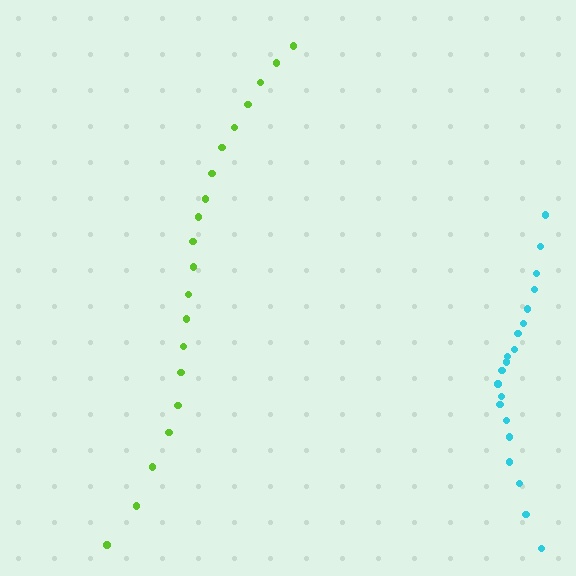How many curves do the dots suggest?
There are 2 distinct paths.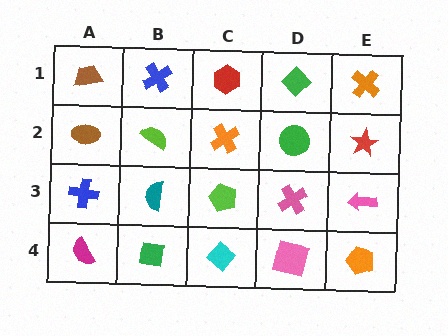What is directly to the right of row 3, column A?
A teal semicircle.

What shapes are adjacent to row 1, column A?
A brown ellipse (row 2, column A), a blue cross (row 1, column B).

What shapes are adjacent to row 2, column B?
A blue cross (row 1, column B), a teal semicircle (row 3, column B), a brown ellipse (row 2, column A), an orange cross (row 2, column C).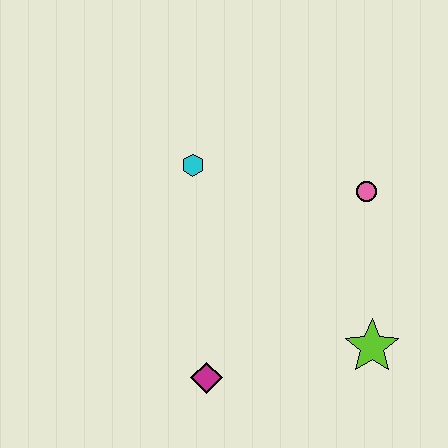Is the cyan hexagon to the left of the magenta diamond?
Yes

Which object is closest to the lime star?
The pink circle is closest to the lime star.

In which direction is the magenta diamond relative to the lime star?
The magenta diamond is to the left of the lime star.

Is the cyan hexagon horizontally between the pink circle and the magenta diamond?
No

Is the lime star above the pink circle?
No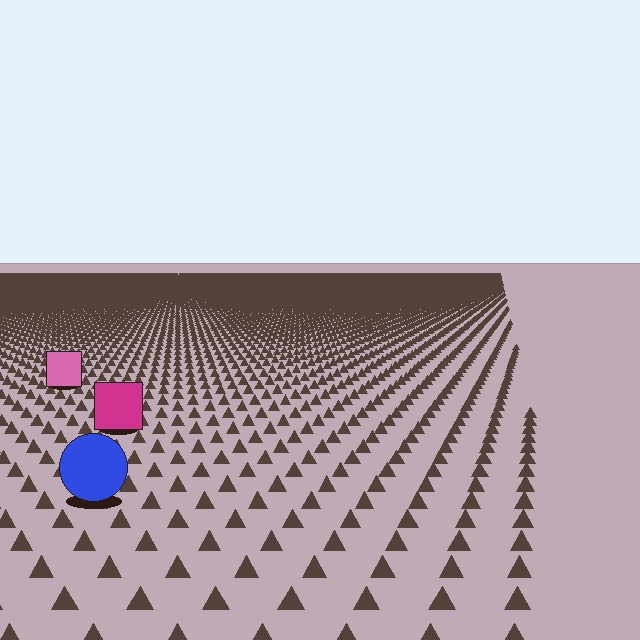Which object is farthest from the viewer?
The pink square is farthest from the viewer. It appears smaller and the ground texture around it is denser.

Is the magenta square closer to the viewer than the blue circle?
No. The blue circle is closer — you can tell from the texture gradient: the ground texture is coarser near it.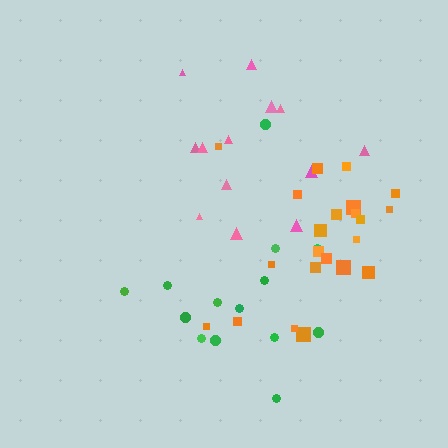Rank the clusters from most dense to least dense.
orange, green, pink.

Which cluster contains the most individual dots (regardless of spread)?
Orange (22).